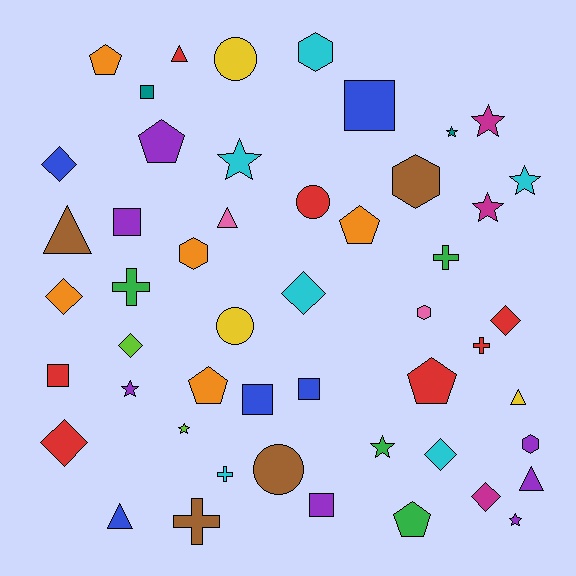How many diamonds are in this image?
There are 8 diamonds.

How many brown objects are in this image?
There are 4 brown objects.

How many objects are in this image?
There are 50 objects.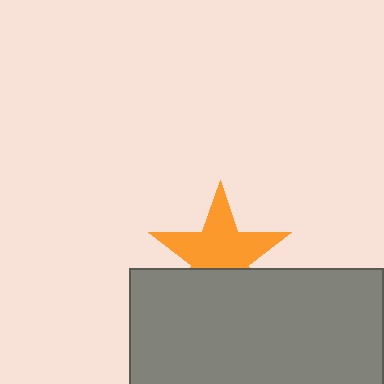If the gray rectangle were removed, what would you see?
You would see the complete orange star.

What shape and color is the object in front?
The object in front is a gray rectangle.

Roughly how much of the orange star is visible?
Most of it is visible (roughly 66%).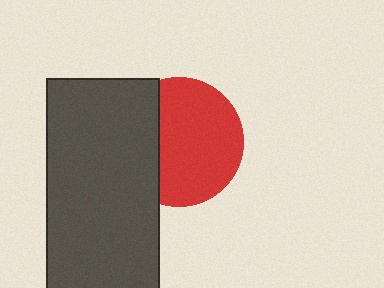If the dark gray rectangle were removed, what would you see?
You would see the complete red circle.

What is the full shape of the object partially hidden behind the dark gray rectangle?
The partially hidden object is a red circle.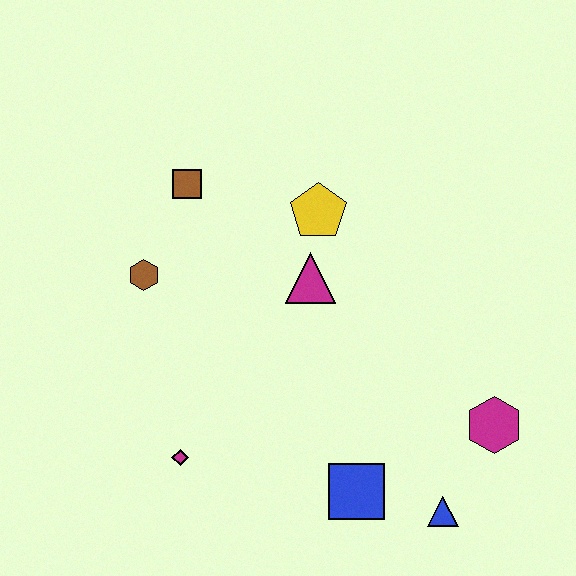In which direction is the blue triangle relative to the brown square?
The blue triangle is below the brown square.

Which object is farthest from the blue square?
The brown square is farthest from the blue square.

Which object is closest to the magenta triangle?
The yellow pentagon is closest to the magenta triangle.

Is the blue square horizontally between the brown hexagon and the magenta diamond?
No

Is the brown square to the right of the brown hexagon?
Yes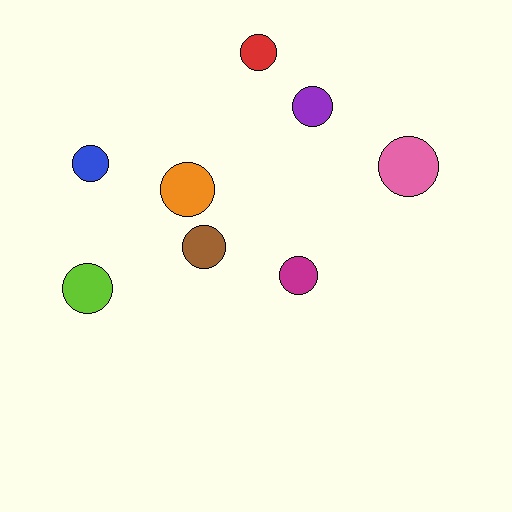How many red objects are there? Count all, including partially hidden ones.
There is 1 red object.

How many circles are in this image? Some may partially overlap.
There are 8 circles.